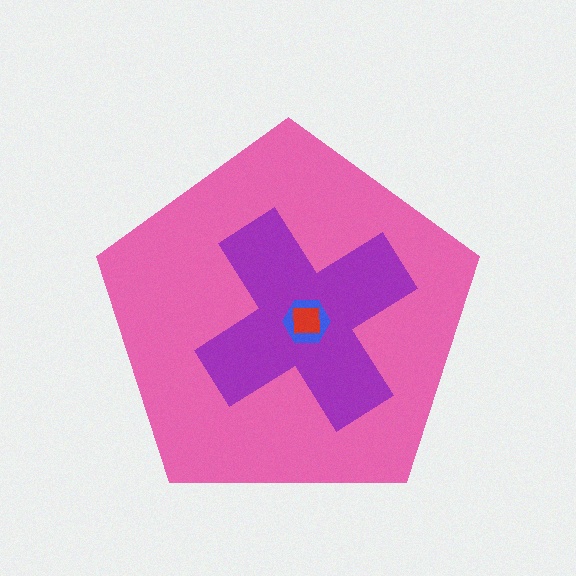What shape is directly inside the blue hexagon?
The red square.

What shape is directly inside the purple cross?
The blue hexagon.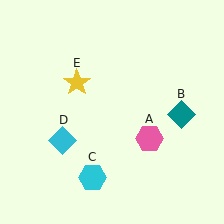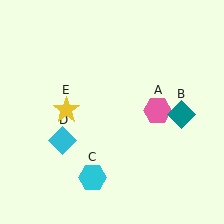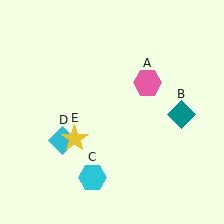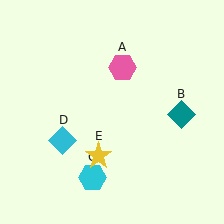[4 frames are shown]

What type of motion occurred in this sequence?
The pink hexagon (object A), yellow star (object E) rotated counterclockwise around the center of the scene.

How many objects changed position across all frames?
2 objects changed position: pink hexagon (object A), yellow star (object E).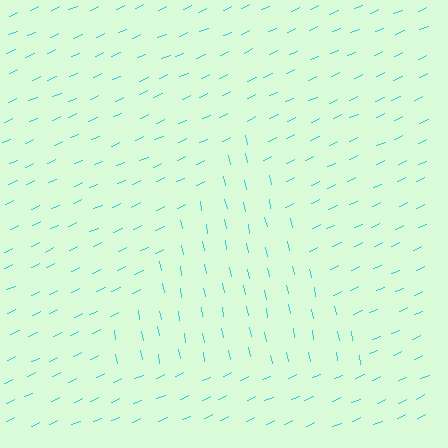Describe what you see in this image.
The image is filled with small cyan line segments. A triangle region in the image has lines oriented differently from the surrounding lines, creating a visible texture boundary.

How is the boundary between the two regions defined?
The boundary is defined purely by a change in line orientation (approximately 76 degrees difference). All lines are the same color and thickness.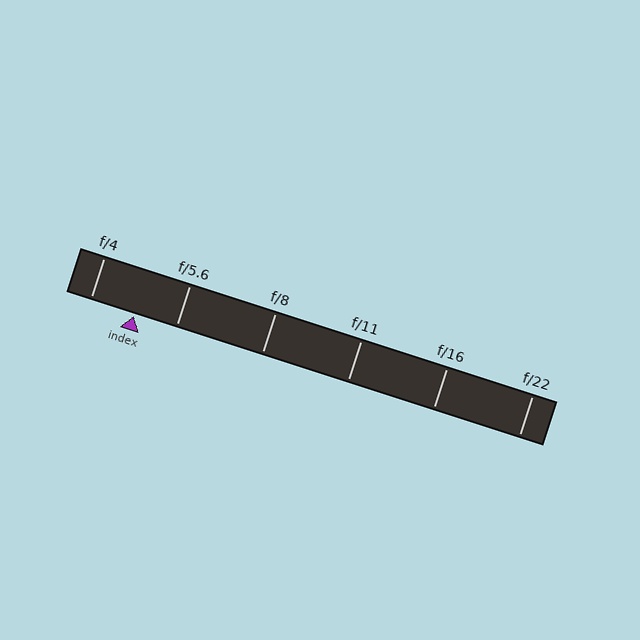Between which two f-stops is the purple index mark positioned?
The index mark is between f/4 and f/5.6.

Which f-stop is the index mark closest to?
The index mark is closest to f/5.6.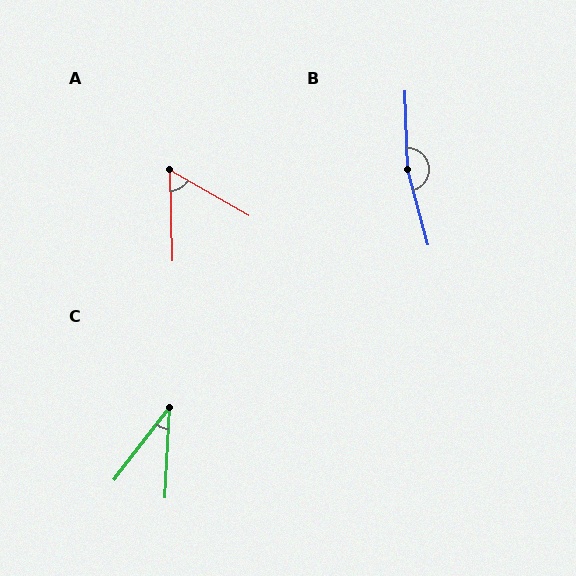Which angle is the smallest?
C, at approximately 34 degrees.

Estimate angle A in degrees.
Approximately 59 degrees.